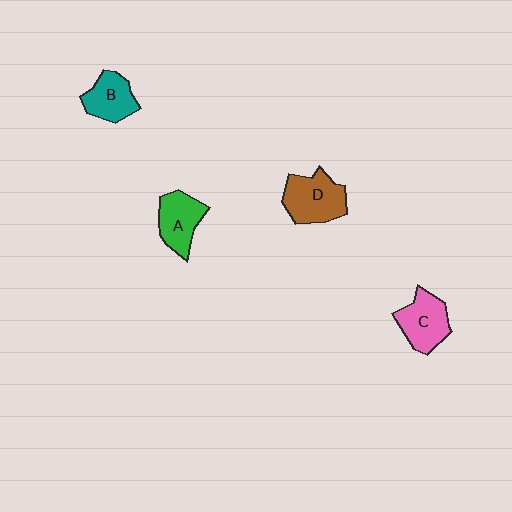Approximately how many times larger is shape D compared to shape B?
Approximately 1.4 times.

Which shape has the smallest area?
Shape B (teal).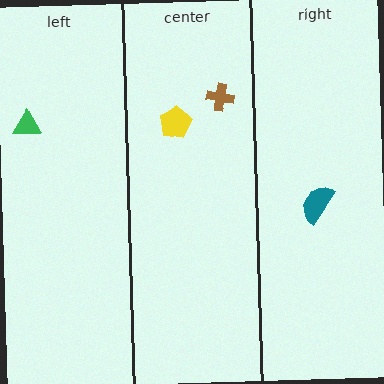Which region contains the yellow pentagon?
The center region.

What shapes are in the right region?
The teal semicircle.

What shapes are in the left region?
The green triangle.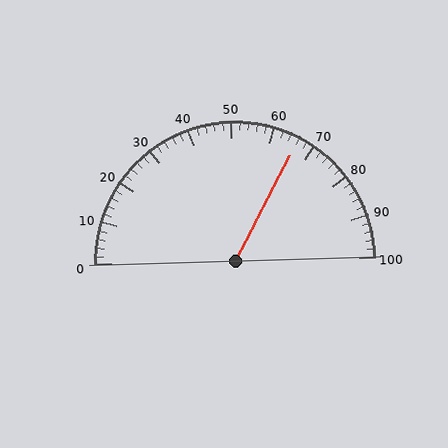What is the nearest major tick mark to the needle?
The nearest major tick mark is 70.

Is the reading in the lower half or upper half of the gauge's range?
The reading is in the upper half of the range (0 to 100).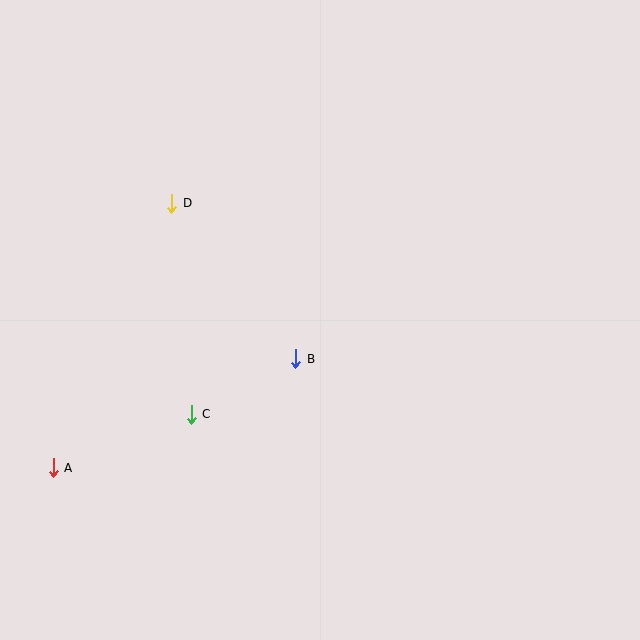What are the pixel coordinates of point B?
Point B is at (296, 359).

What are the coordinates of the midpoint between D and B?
The midpoint between D and B is at (234, 281).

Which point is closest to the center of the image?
Point B at (296, 359) is closest to the center.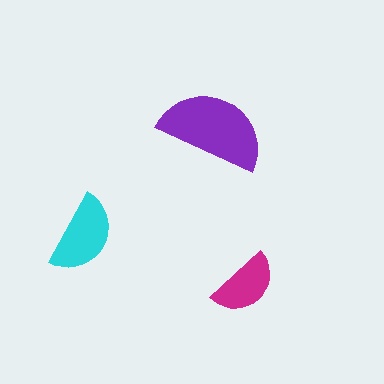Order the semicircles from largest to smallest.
the purple one, the cyan one, the magenta one.